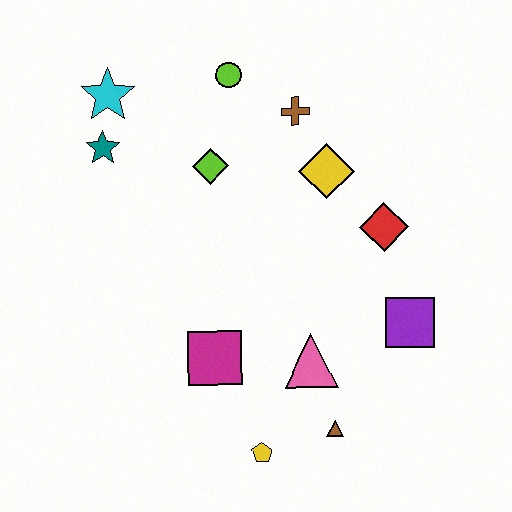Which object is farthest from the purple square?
The cyan star is farthest from the purple square.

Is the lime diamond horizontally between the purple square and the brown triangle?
No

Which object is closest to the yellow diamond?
The brown cross is closest to the yellow diamond.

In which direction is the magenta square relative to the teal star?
The magenta square is below the teal star.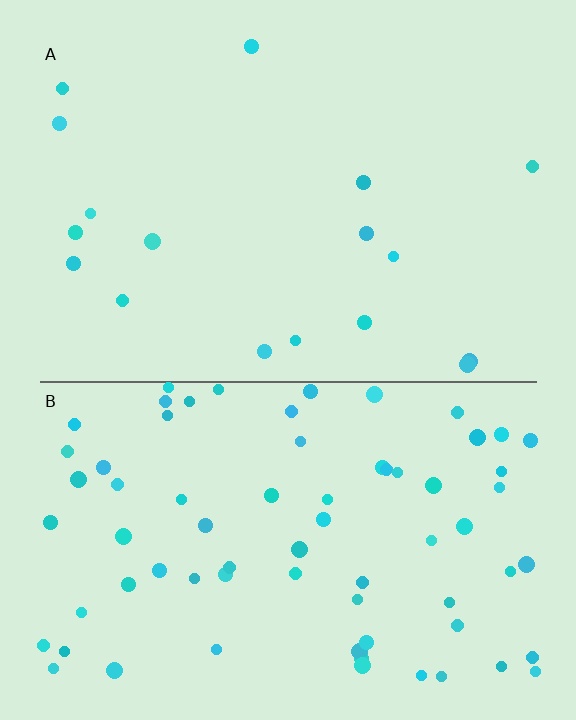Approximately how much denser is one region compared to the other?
Approximately 4.1× — region B over region A.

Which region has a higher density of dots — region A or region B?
B (the bottom).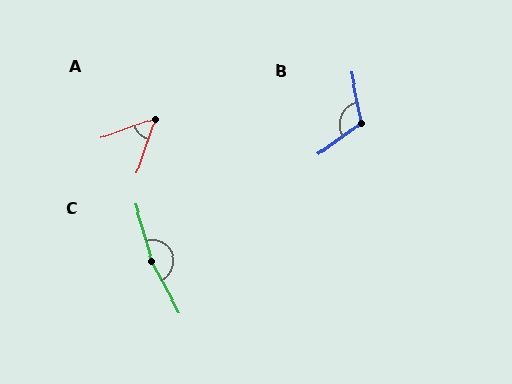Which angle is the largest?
C, at approximately 168 degrees.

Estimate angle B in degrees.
Approximately 114 degrees.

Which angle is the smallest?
A, at approximately 51 degrees.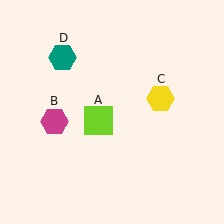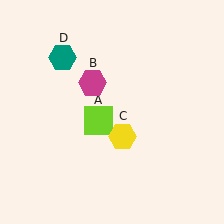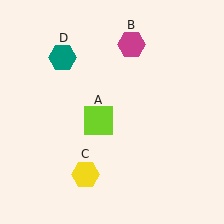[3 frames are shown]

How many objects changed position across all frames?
2 objects changed position: magenta hexagon (object B), yellow hexagon (object C).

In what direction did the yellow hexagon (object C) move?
The yellow hexagon (object C) moved down and to the left.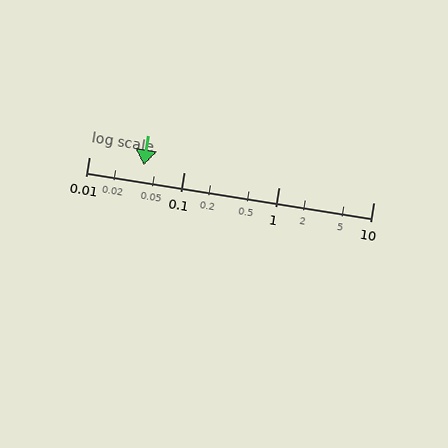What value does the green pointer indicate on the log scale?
The pointer indicates approximately 0.038.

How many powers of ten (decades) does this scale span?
The scale spans 3 decades, from 0.01 to 10.